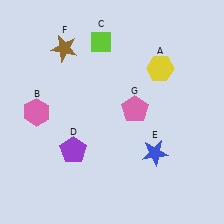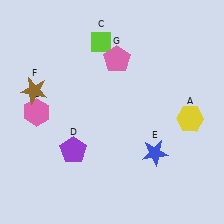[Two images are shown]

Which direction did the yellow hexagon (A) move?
The yellow hexagon (A) moved down.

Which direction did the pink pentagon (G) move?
The pink pentagon (G) moved up.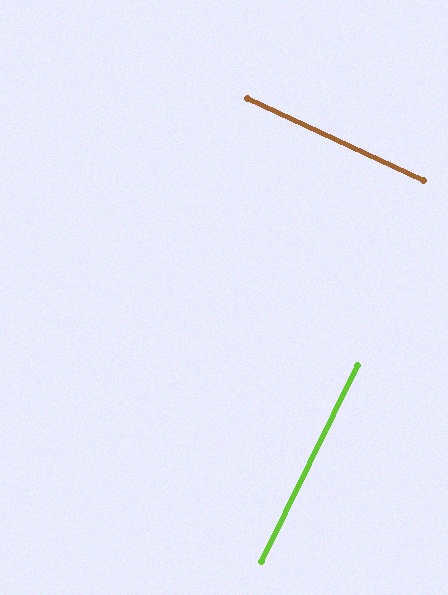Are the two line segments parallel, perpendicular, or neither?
Perpendicular — they meet at approximately 89°.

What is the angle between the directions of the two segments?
Approximately 89 degrees.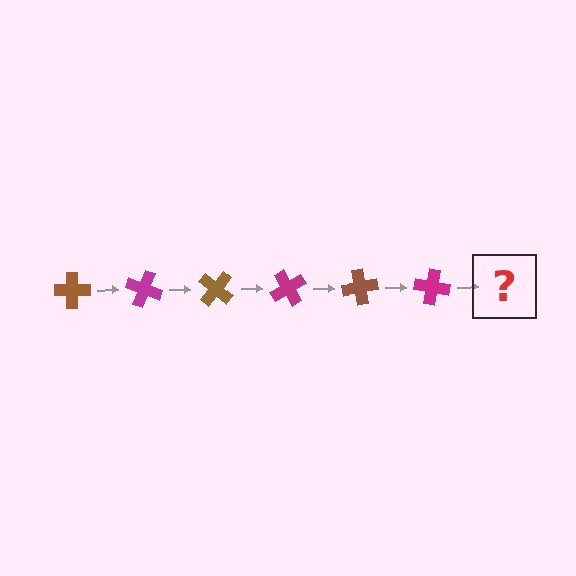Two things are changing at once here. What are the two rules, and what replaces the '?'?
The two rules are that it rotates 20 degrees each step and the color cycles through brown and magenta. The '?' should be a brown cross, rotated 120 degrees from the start.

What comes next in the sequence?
The next element should be a brown cross, rotated 120 degrees from the start.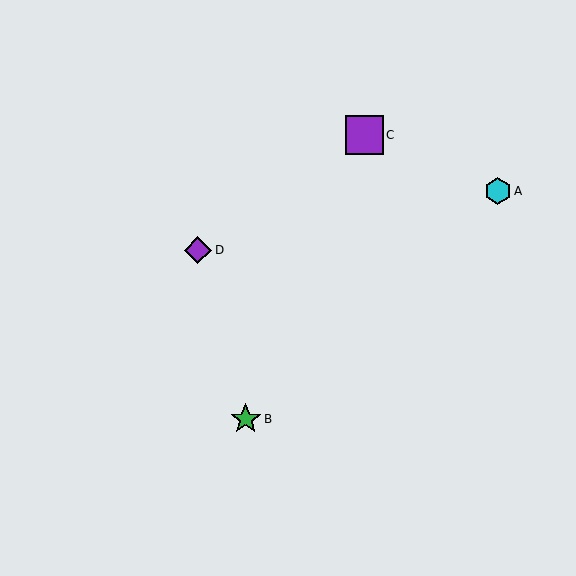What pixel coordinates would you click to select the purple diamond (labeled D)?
Click at (198, 250) to select the purple diamond D.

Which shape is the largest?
The purple square (labeled C) is the largest.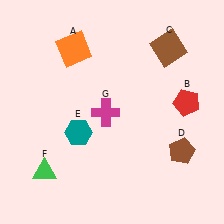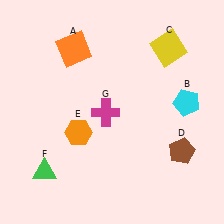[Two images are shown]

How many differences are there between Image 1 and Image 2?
There are 3 differences between the two images.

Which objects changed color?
B changed from red to cyan. C changed from brown to yellow. E changed from teal to orange.